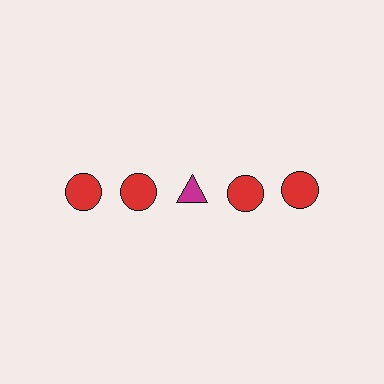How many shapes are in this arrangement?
There are 5 shapes arranged in a grid pattern.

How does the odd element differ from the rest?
It differs in both color (magenta instead of red) and shape (triangle instead of circle).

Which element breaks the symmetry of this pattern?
The magenta triangle in the top row, center column breaks the symmetry. All other shapes are red circles.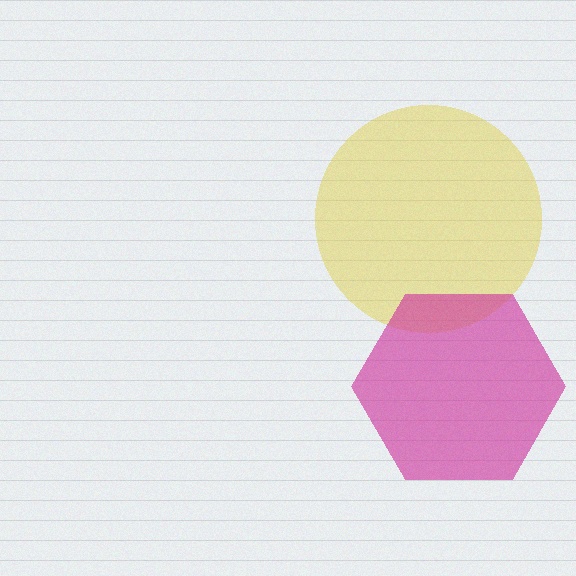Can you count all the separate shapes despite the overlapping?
Yes, there are 2 separate shapes.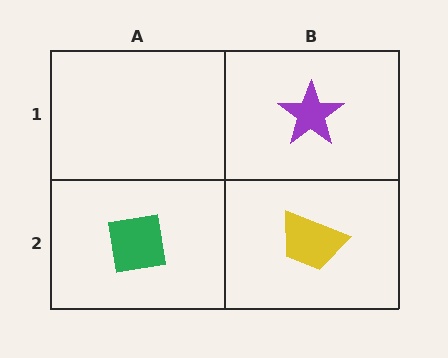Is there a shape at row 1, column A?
No, that cell is empty.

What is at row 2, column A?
A green square.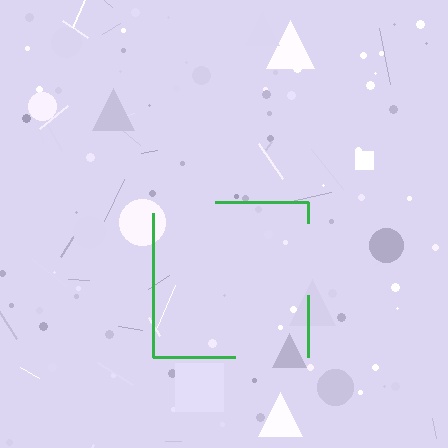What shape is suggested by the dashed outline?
The dashed outline suggests a square.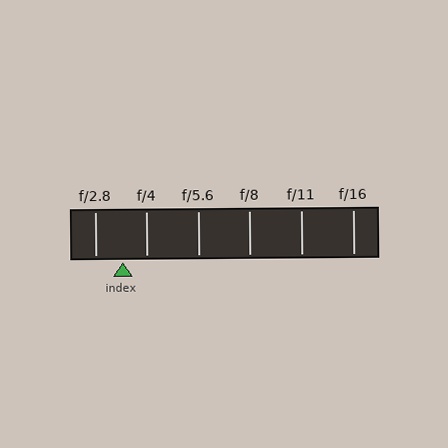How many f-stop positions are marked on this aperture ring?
There are 6 f-stop positions marked.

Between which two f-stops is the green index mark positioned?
The index mark is between f/2.8 and f/4.